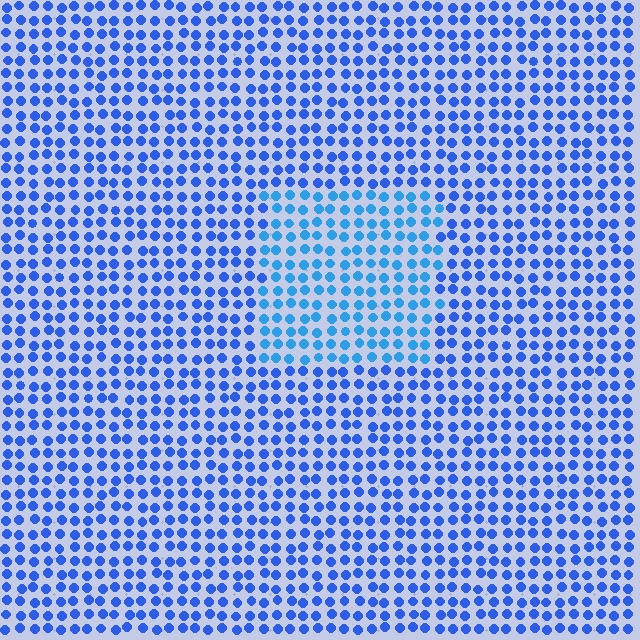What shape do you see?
I see a rectangle.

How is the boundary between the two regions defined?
The boundary is defined purely by a slight shift in hue (about 21 degrees). Spacing, size, and orientation are identical on both sides.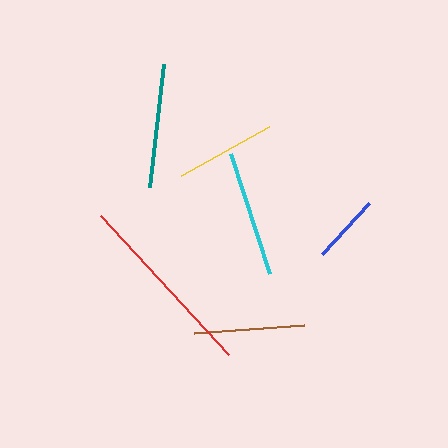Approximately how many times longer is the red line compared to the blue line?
The red line is approximately 2.7 times the length of the blue line.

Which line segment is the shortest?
The blue line is the shortest at approximately 69 pixels.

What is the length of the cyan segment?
The cyan segment is approximately 127 pixels long.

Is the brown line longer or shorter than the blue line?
The brown line is longer than the blue line.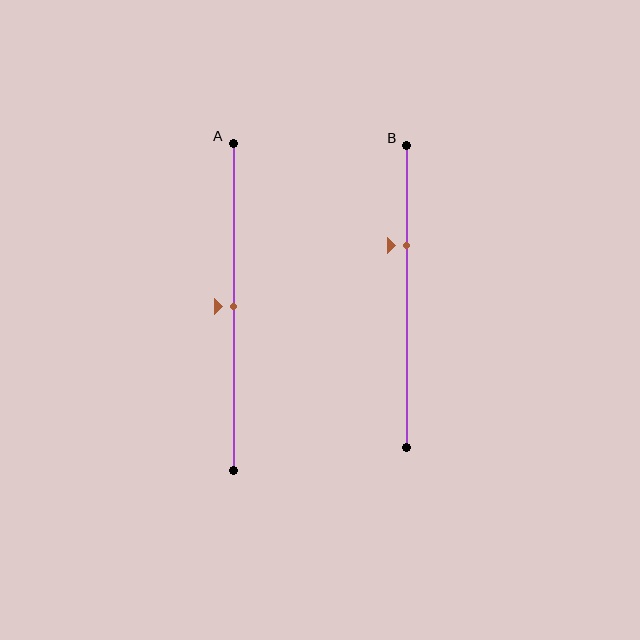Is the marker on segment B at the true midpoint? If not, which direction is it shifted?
No, the marker on segment B is shifted upward by about 17% of the segment length.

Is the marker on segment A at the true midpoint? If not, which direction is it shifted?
Yes, the marker on segment A is at the true midpoint.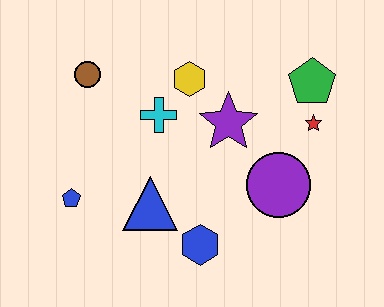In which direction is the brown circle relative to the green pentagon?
The brown circle is to the left of the green pentagon.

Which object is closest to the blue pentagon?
The blue triangle is closest to the blue pentagon.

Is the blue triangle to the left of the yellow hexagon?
Yes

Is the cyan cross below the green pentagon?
Yes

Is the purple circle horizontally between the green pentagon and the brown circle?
Yes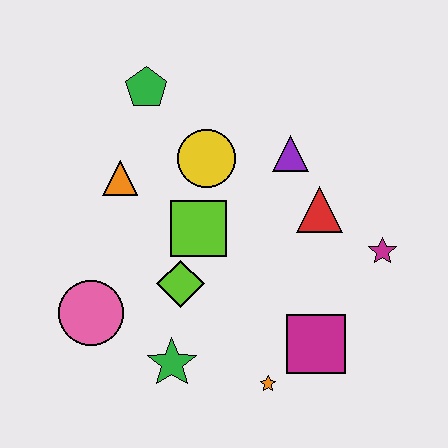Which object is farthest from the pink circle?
The magenta star is farthest from the pink circle.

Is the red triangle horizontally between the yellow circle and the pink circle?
No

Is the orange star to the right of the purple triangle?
No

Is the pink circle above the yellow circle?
No